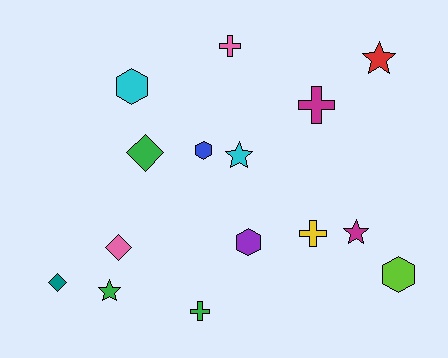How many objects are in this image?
There are 15 objects.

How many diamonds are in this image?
There are 3 diamonds.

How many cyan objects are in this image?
There are 2 cyan objects.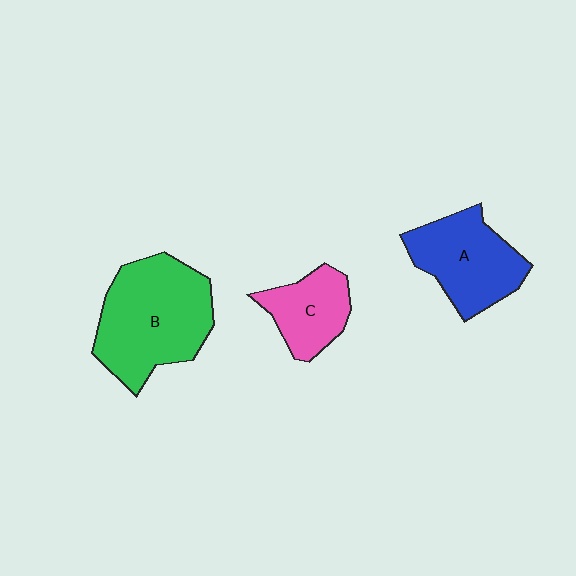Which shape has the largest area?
Shape B (green).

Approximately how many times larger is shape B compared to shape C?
Approximately 2.0 times.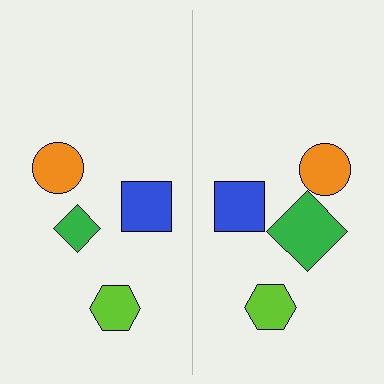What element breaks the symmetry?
The green diamond on the right side has a different size than its mirror counterpart.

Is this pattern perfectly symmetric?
No, the pattern is not perfectly symmetric. The green diamond on the right side has a different size than its mirror counterpart.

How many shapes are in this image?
There are 8 shapes in this image.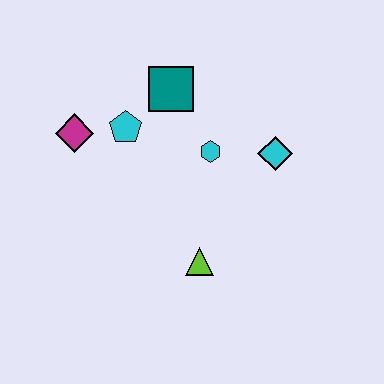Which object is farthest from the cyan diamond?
The magenta diamond is farthest from the cyan diamond.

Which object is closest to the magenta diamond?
The cyan pentagon is closest to the magenta diamond.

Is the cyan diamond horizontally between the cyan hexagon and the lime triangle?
No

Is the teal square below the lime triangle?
No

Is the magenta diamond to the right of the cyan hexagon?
No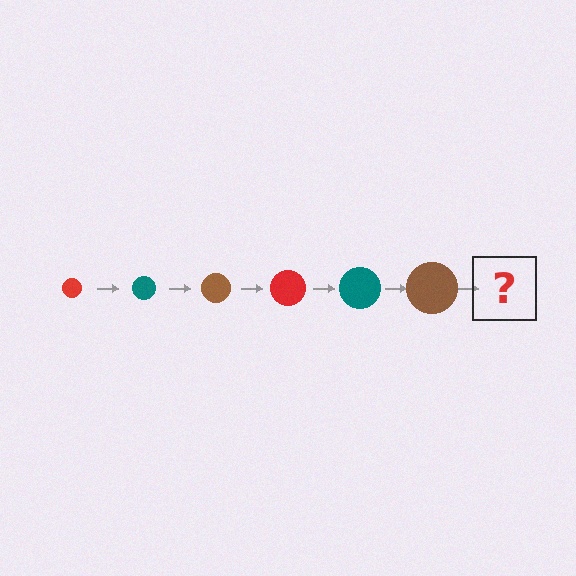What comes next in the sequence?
The next element should be a red circle, larger than the previous one.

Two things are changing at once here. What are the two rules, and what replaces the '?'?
The two rules are that the circle grows larger each step and the color cycles through red, teal, and brown. The '?' should be a red circle, larger than the previous one.